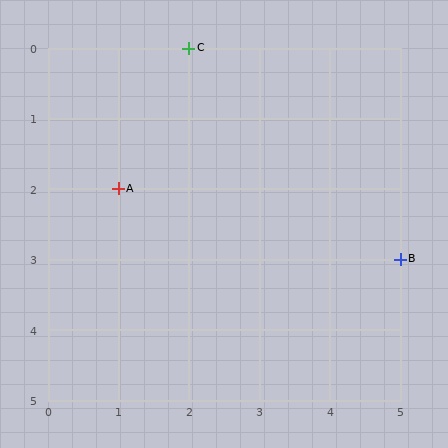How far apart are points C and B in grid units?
Points C and B are 3 columns and 3 rows apart (about 4.2 grid units diagonally).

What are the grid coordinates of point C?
Point C is at grid coordinates (2, 0).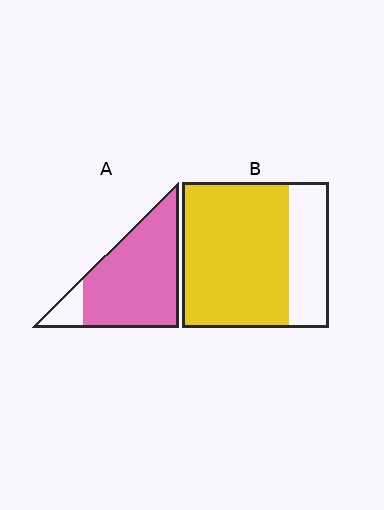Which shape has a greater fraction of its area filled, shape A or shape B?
Shape A.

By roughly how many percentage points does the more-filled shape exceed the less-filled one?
By roughly 15 percentage points (A over B).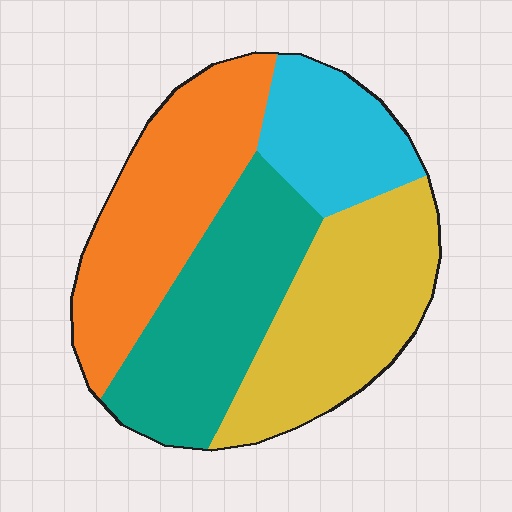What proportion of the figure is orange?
Orange covers 28% of the figure.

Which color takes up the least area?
Cyan, at roughly 15%.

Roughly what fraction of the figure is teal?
Teal covers roughly 25% of the figure.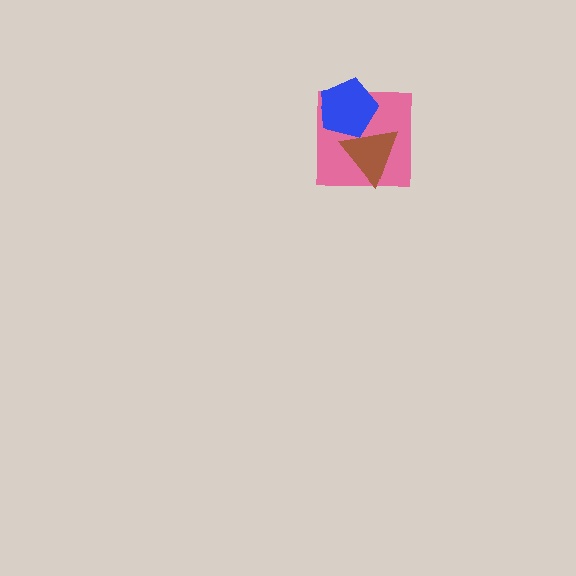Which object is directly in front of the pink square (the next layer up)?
The brown triangle is directly in front of the pink square.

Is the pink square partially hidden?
Yes, it is partially covered by another shape.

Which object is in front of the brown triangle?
The blue pentagon is in front of the brown triangle.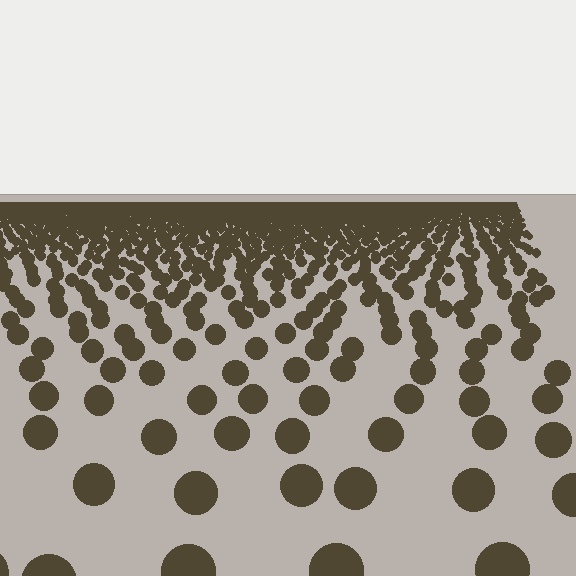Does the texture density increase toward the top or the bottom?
Density increases toward the top.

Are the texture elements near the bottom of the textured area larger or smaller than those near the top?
Larger. Near the bottom, elements are closer to the viewer and appear at a bigger on-screen size.